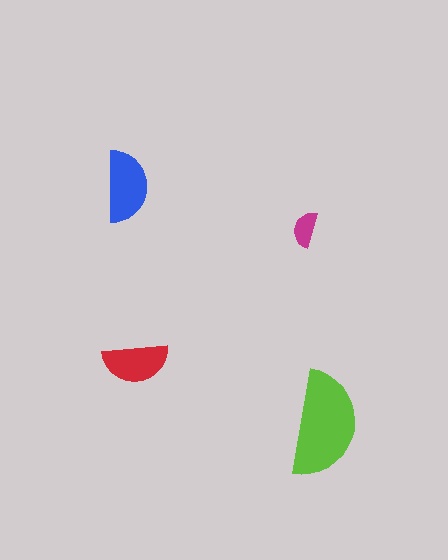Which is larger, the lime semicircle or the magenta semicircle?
The lime one.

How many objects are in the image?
There are 4 objects in the image.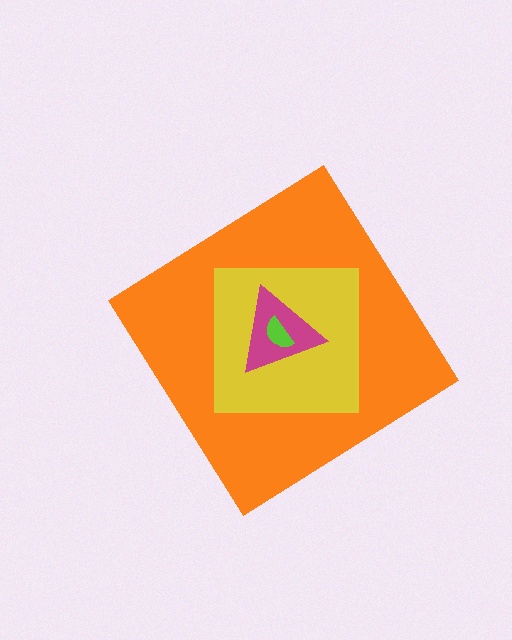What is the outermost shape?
The orange diamond.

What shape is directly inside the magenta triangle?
The lime semicircle.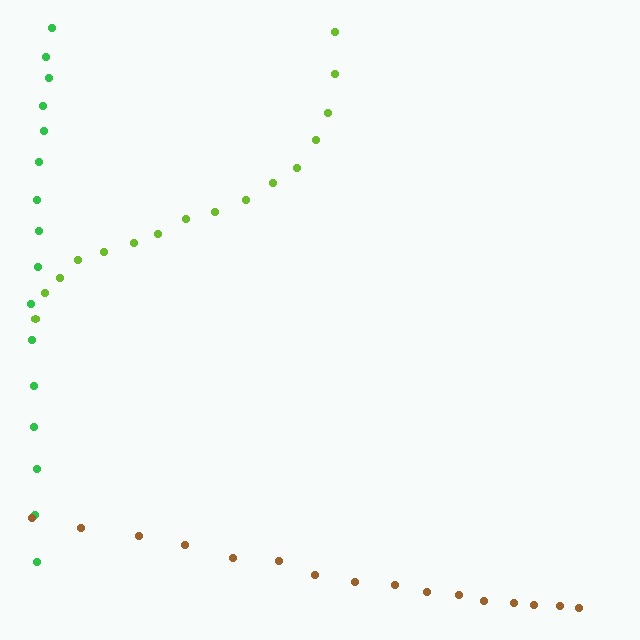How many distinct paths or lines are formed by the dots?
There are 3 distinct paths.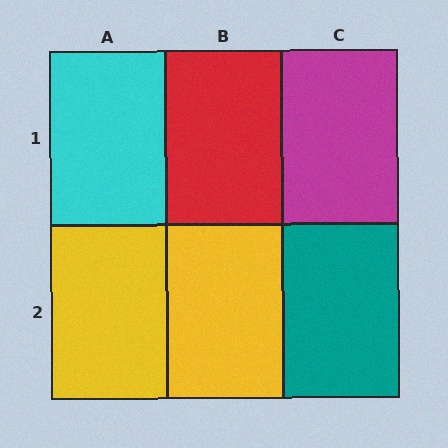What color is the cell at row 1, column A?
Cyan.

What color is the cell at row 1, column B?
Red.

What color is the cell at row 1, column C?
Magenta.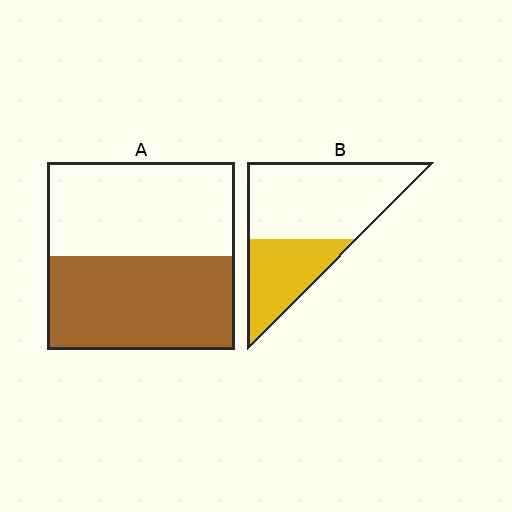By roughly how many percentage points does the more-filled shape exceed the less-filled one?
By roughly 15 percentage points (A over B).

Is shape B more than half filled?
No.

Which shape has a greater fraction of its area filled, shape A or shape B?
Shape A.